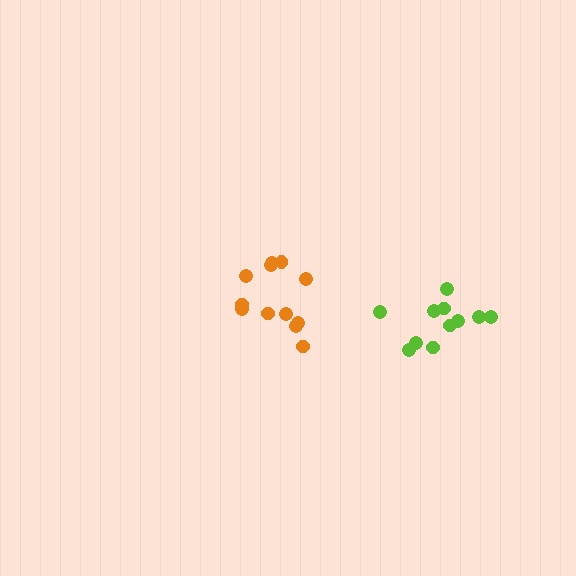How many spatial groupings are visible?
There are 2 spatial groupings.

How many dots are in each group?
Group 1: 12 dots, Group 2: 11 dots (23 total).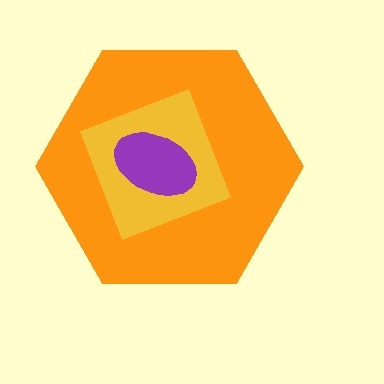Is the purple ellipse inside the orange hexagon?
Yes.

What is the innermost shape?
The purple ellipse.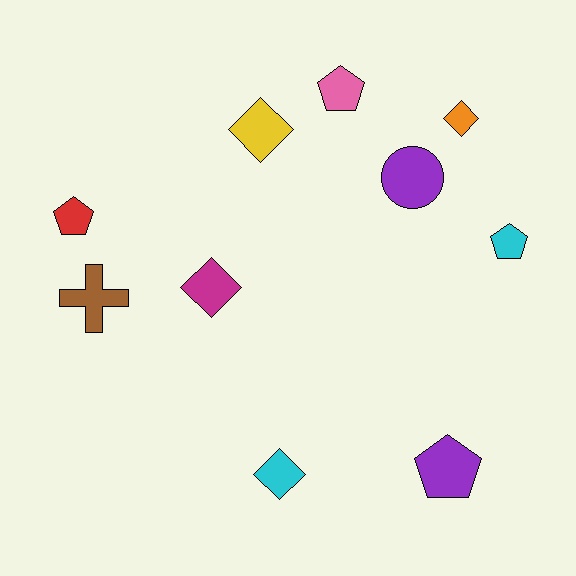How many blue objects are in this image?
There are no blue objects.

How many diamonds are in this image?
There are 4 diamonds.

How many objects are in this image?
There are 10 objects.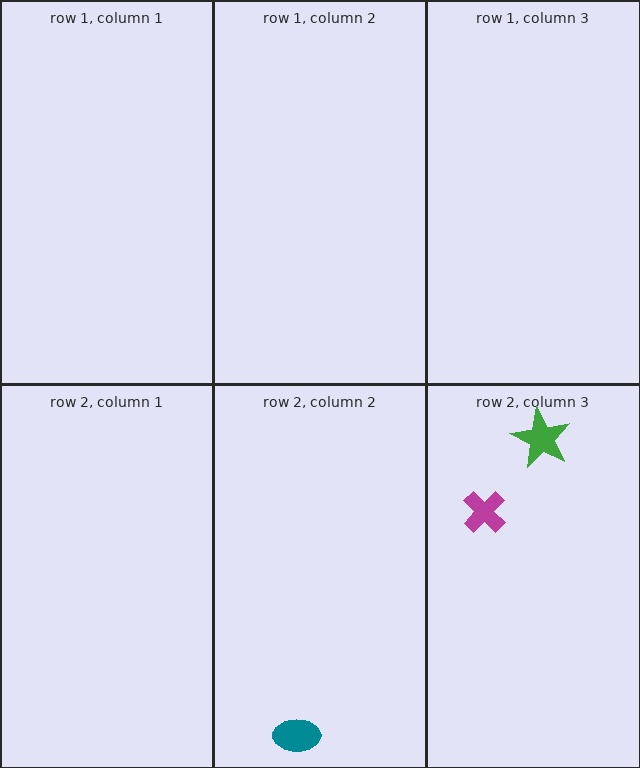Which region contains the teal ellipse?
The row 2, column 2 region.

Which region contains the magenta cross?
The row 2, column 3 region.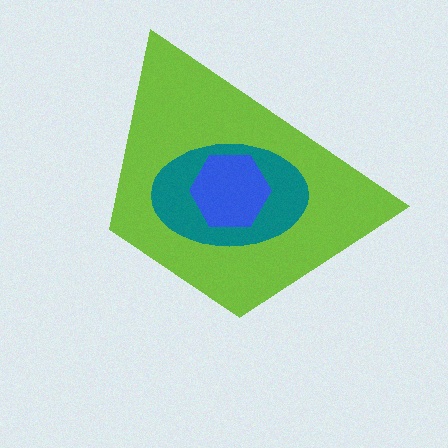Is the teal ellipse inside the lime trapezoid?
Yes.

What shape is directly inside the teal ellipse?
The blue hexagon.